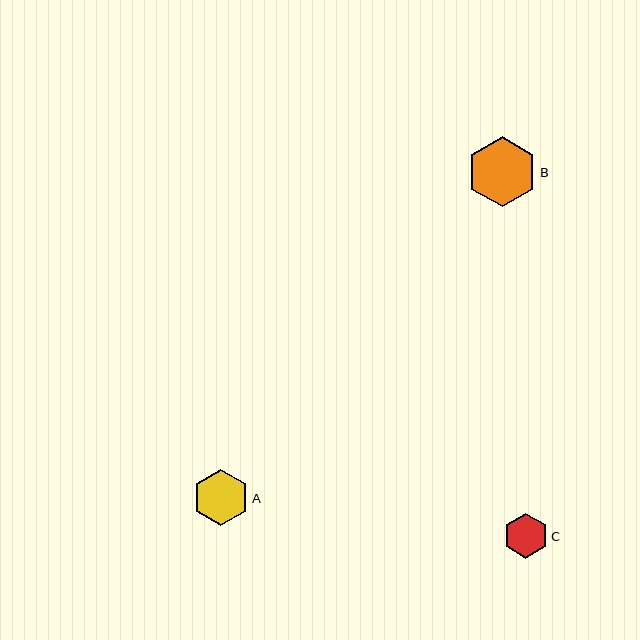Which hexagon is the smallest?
Hexagon C is the smallest with a size of approximately 45 pixels.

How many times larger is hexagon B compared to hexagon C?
Hexagon B is approximately 1.6 times the size of hexagon C.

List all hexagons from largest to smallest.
From largest to smallest: B, A, C.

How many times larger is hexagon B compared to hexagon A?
Hexagon B is approximately 1.2 times the size of hexagon A.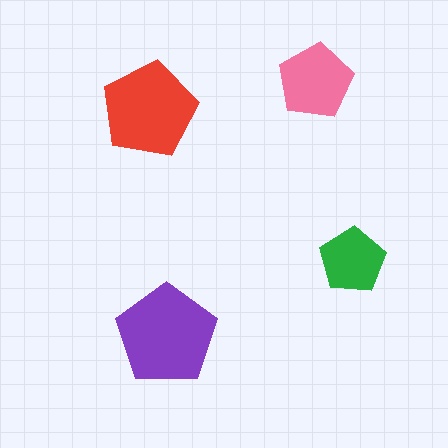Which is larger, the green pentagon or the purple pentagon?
The purple one.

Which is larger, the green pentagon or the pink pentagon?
The pink one.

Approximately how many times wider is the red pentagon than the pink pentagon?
About 1.5 times wider.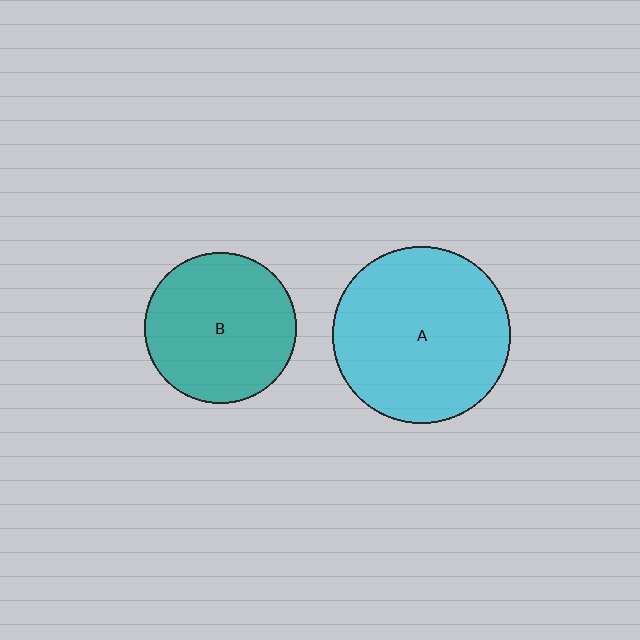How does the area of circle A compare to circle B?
Approximately 1.4 times.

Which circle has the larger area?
Circle A (cyan).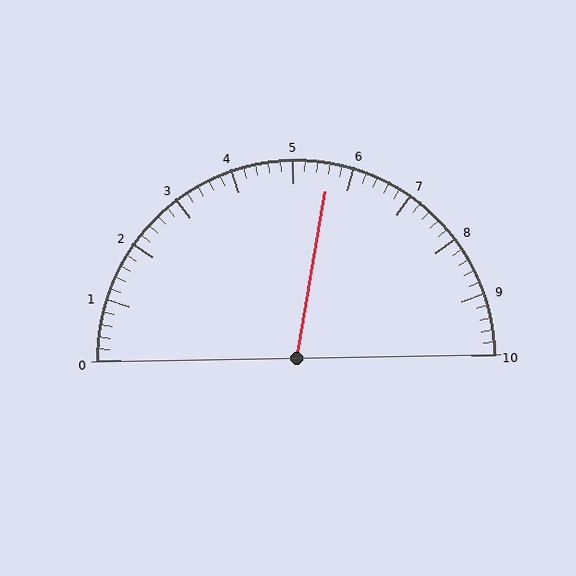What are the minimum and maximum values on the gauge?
The gauge ranges from 0 to 10.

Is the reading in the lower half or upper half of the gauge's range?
The reading is in the upper half of the range (0 to 10).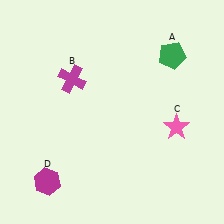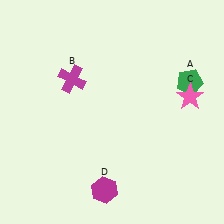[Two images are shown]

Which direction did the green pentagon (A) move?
The green pentagon (A) moved down.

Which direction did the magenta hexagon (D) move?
The magenta hexagon (D) moved right.